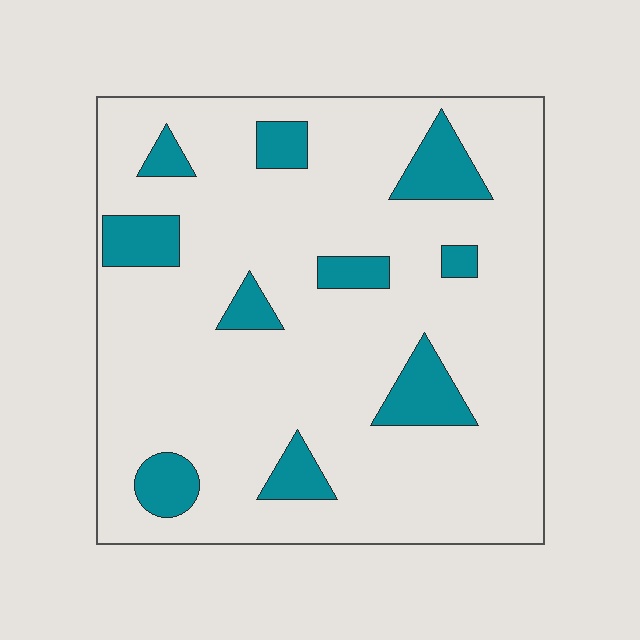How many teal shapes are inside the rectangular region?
10.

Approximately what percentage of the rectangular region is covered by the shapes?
Approximately 15%.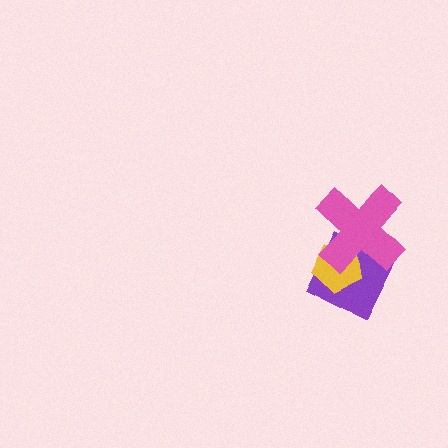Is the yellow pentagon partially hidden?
Yes, it is partially covered by another shape.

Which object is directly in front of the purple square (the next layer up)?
The yellow pentagon is directly in front of the purple square.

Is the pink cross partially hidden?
No, no other shape covers it.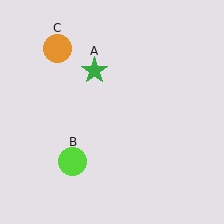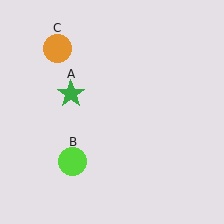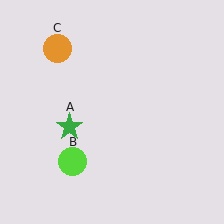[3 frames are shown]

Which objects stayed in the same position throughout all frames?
Lime circle (object B) and orange circle (object C) remained stationary.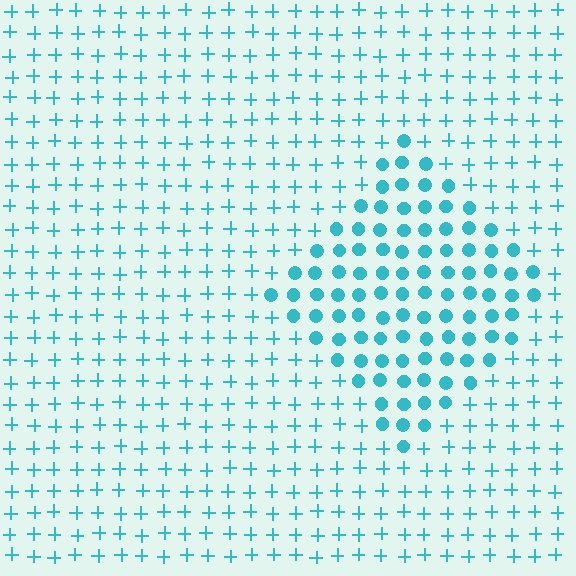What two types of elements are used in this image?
The image uses circles inside the diamond region and plus signs outside it.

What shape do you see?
I see a diamond.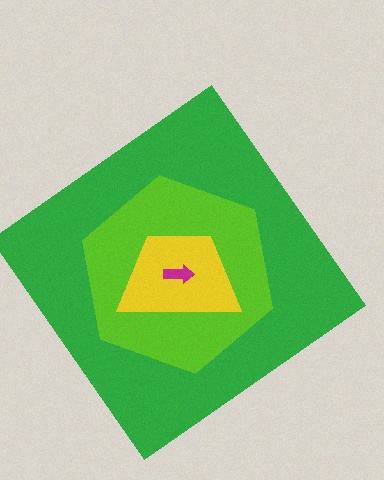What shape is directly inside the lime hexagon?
The yellow trapezoid.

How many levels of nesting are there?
4.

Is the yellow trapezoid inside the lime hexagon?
Yes.